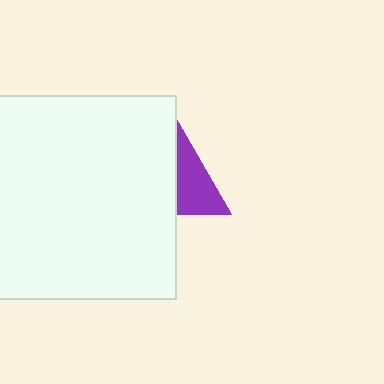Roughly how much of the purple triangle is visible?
A small part of it is visible (roughly 36%).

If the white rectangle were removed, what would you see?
You would see the complete purple triangle.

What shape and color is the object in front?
The object in front is a white rectangle.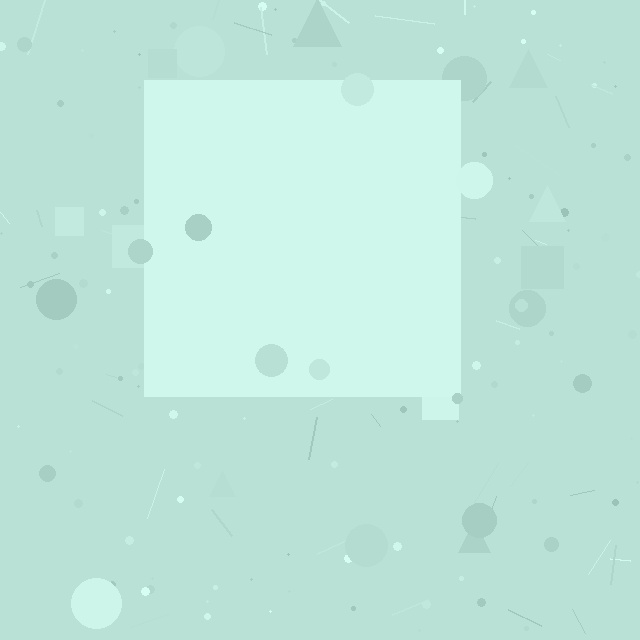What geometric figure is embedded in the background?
A square is embedded in the background.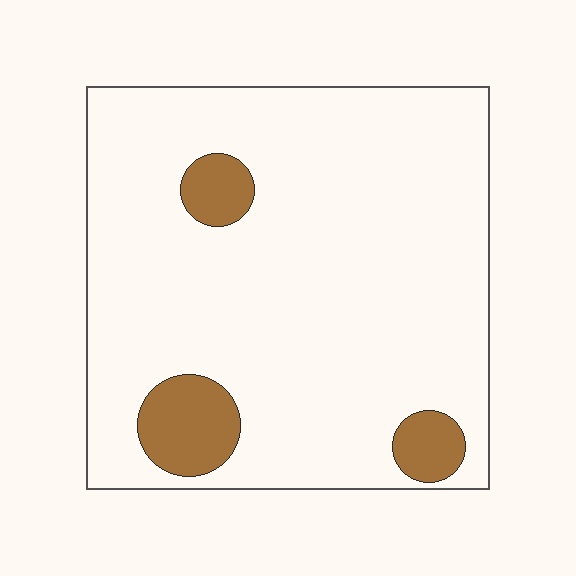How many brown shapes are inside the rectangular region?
3.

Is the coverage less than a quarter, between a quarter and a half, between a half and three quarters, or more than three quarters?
Less than a quarter.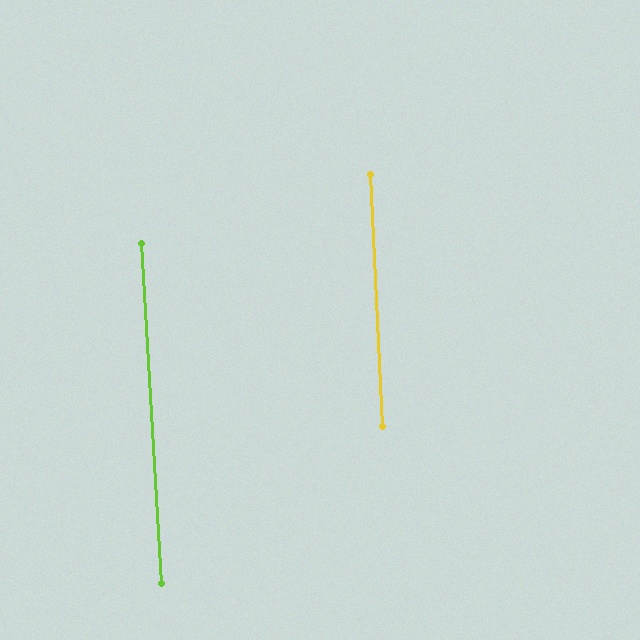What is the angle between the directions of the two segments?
Approximately 1 degree.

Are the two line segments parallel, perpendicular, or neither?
Parallel — their directions differ by only 0.6°.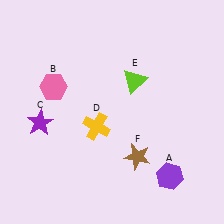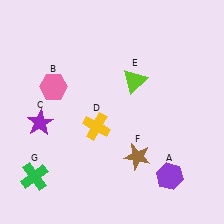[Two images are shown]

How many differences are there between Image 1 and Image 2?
There is 1 difference between the two images.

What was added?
A green cross (G) was added in Image 2.